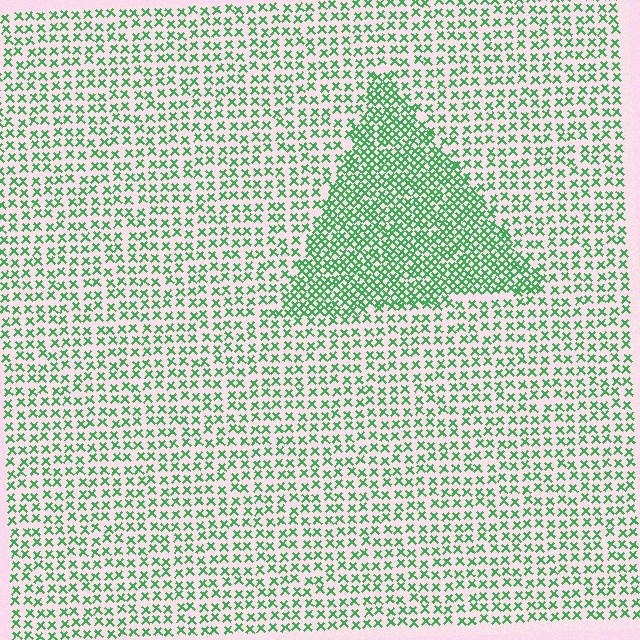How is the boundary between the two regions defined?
The boundary is defined by a change in element density (approximately 2.0x ratio). All elements are the same color, size, and shape.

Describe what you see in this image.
The image contains small green elements arranged at two different densities. A triangle-shaped region is visible where the elements are more densely packed than the surrounding area.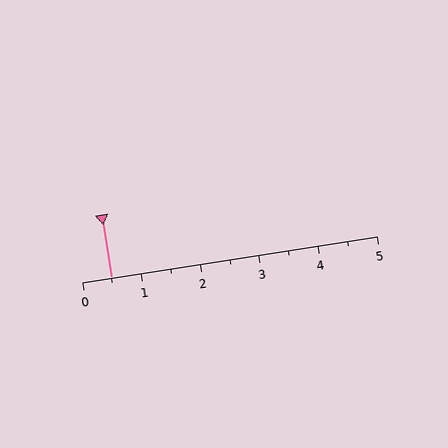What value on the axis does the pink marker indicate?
The marker indicates approximately 0.5.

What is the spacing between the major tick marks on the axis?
The major ticks are spaced 1 apart.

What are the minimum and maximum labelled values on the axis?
The axis runs from 0 to 5.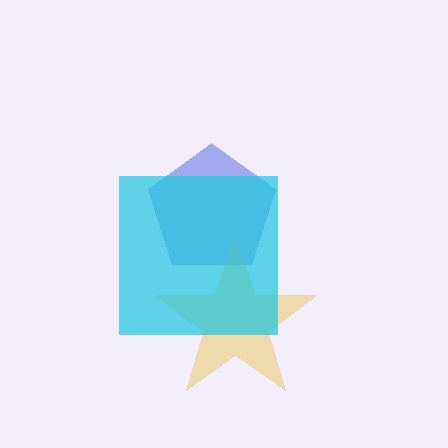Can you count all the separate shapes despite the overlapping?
Yes, there are 3 separate shapes.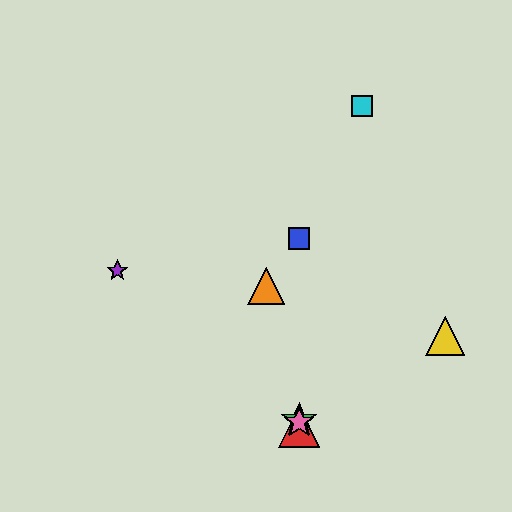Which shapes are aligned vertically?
The red triangle, the blue square, the green star, the pink star are aligned vertically.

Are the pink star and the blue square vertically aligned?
Yes, both are at x≈299.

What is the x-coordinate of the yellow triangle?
The yellow triangle is at x≈445.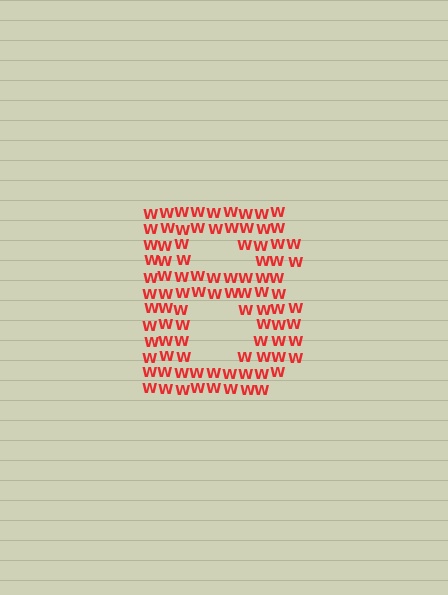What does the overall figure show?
The overall figure shows the letter B.